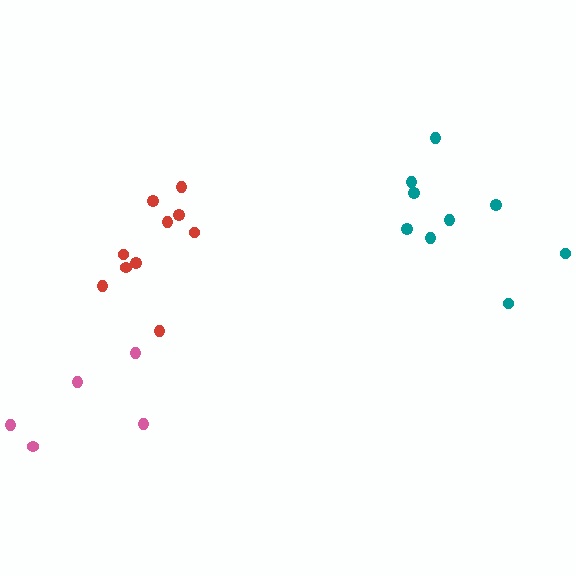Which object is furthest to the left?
The pink cluster is leftmost.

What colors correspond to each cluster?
The clusters are colored: teal, red, pink.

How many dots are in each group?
Group 1: 9 dots, Group 2: 10 dots, Group 3: 5 dots (24 total).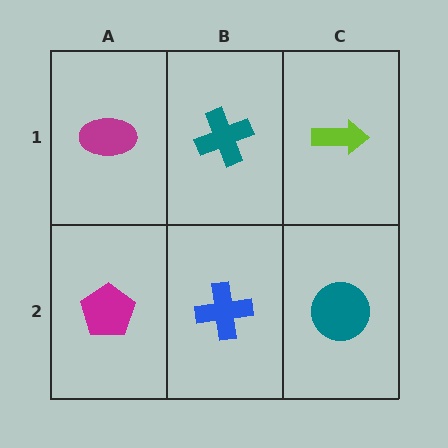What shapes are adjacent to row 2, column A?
A magenta ellipse (row 1, column A), a blue cross (row 2, column B).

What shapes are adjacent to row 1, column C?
A teal circle (row 2, column C), a teal cross (row 1, column B).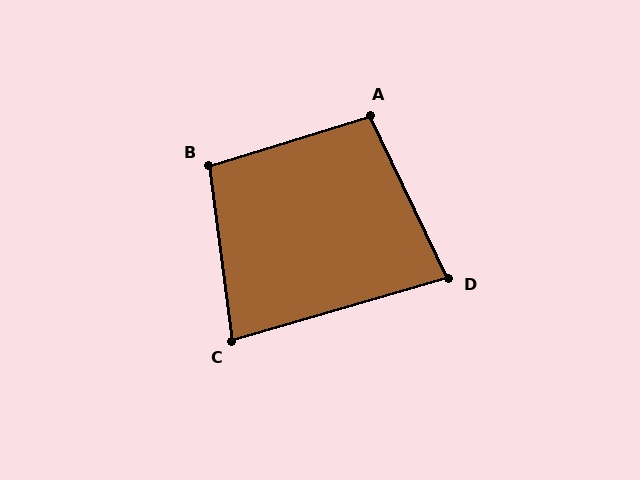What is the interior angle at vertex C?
Approximately 81 degrees (acute).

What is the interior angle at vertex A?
Approximately 99 degrees (obtuse).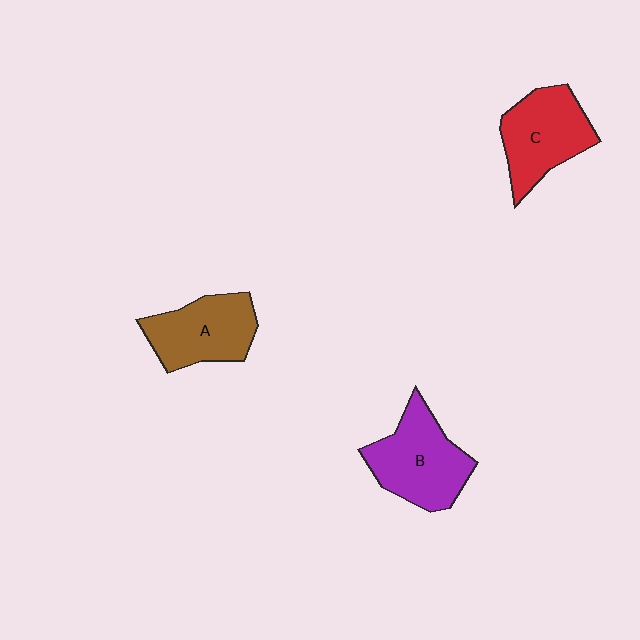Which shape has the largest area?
Shape B (purple).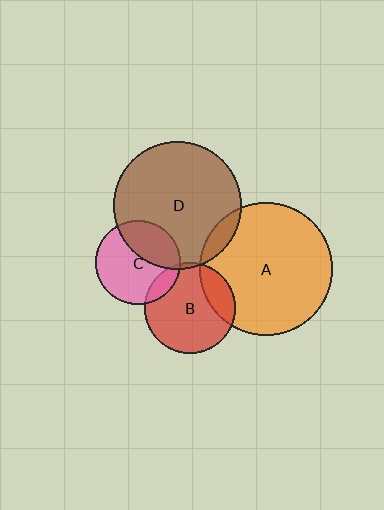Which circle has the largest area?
Circle A (orange).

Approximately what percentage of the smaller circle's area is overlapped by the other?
Approximately 10%.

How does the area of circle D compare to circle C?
Approximately 2.3 times.